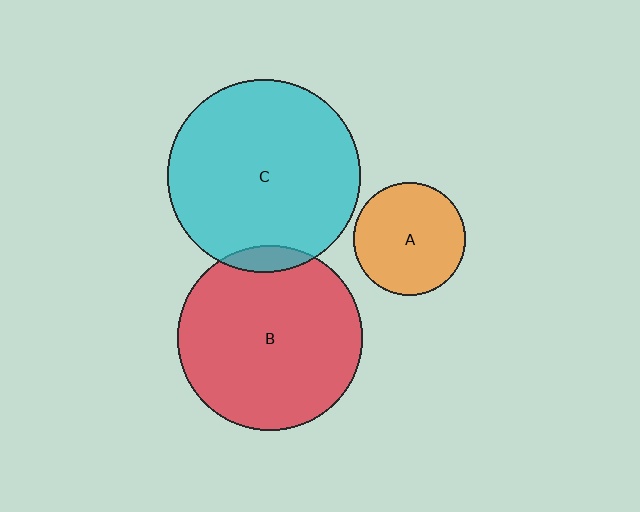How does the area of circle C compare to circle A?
Approximately 3.0 times.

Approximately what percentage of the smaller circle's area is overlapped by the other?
Approximately 5%.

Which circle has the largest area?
Circle C (cyan).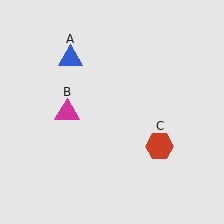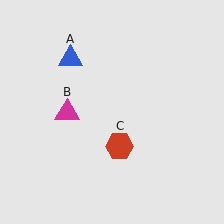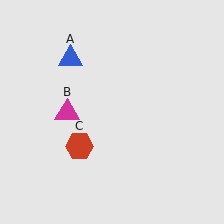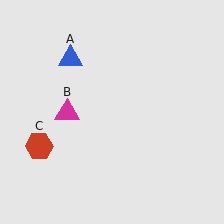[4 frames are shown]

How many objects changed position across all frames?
1 object changed position: red hexagon (object C).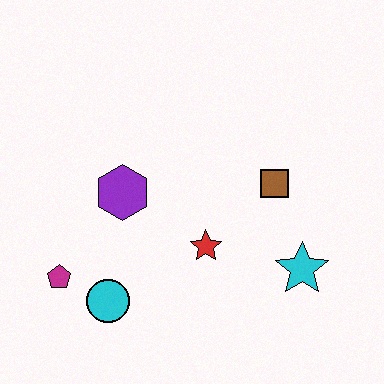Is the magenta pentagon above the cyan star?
No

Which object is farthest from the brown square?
The magenta pentagon is farthest from the brown square.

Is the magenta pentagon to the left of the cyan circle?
Yes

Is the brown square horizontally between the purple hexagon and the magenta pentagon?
No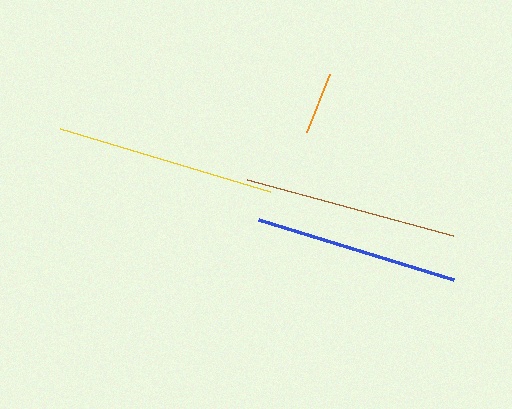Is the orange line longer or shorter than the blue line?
The blue line is longer than the orange line.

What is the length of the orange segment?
The orange segment is approximately 61 pixels long.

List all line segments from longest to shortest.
From longest to shortest: yellow, brown, blue, orange.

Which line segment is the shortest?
The orange line is the shortest at approximately 61 pixels.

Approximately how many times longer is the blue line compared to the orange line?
The blue line is approximately 3.3 times the length of the orange line.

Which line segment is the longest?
The yellow line is the longest at approximately 219 pixels.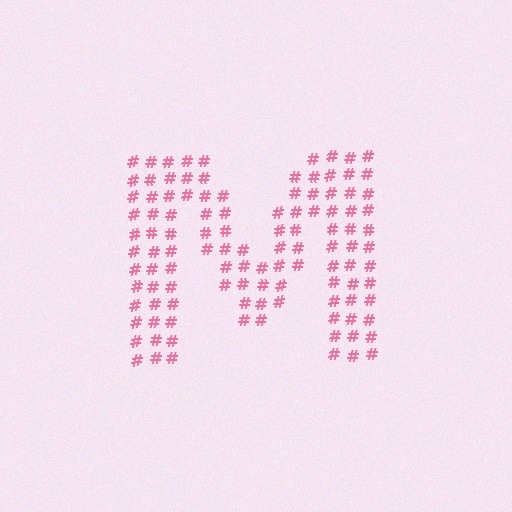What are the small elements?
The small elements are hash symbols.